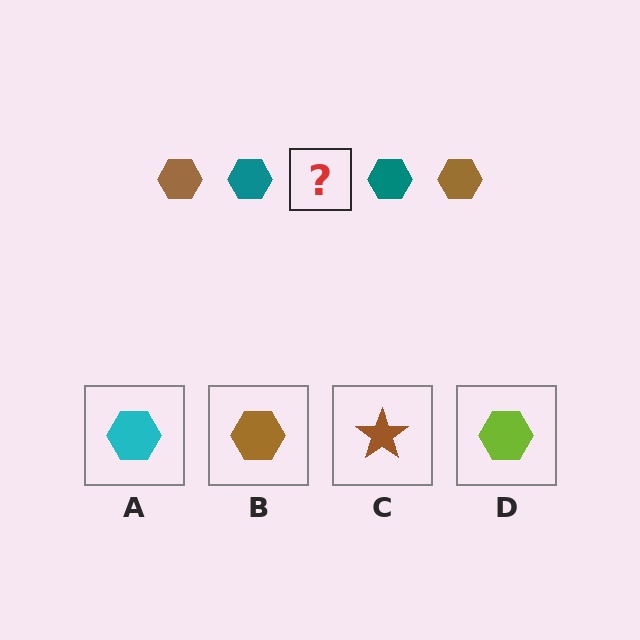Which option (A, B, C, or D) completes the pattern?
B.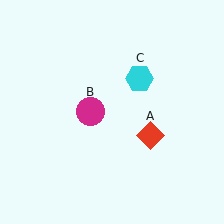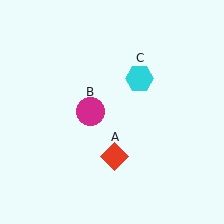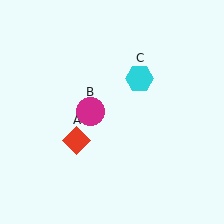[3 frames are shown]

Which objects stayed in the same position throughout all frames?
Magenta circle (object B) and cyan hexagon (object C) remained stationary.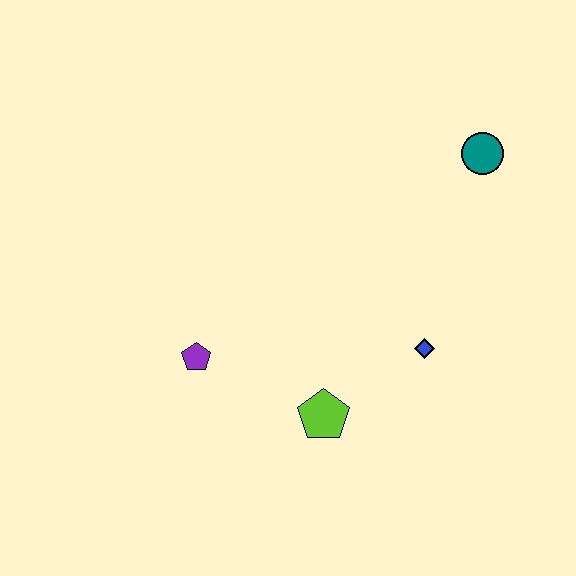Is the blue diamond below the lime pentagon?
No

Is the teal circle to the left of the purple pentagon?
No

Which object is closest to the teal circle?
The blue diamond is closest to the teal circle.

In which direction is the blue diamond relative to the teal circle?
The blue diamond is below the teal circle.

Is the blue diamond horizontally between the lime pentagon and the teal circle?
Yes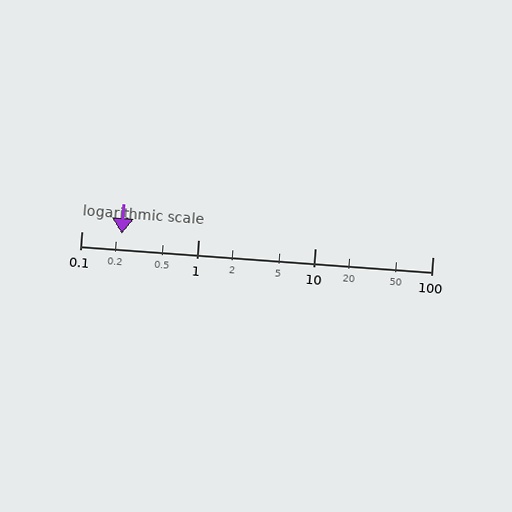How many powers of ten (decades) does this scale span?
The scale spans 3 decades, from 0.1 to 100.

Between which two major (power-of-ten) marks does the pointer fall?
The pointer is between 0.1 and 1.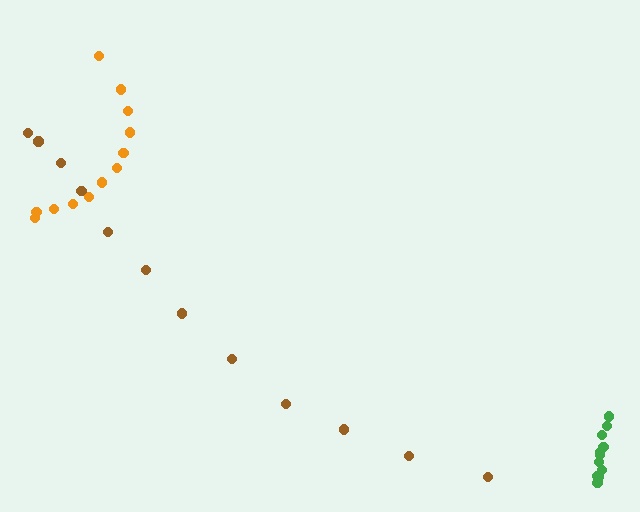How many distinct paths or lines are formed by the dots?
There are 3 distinct paths.